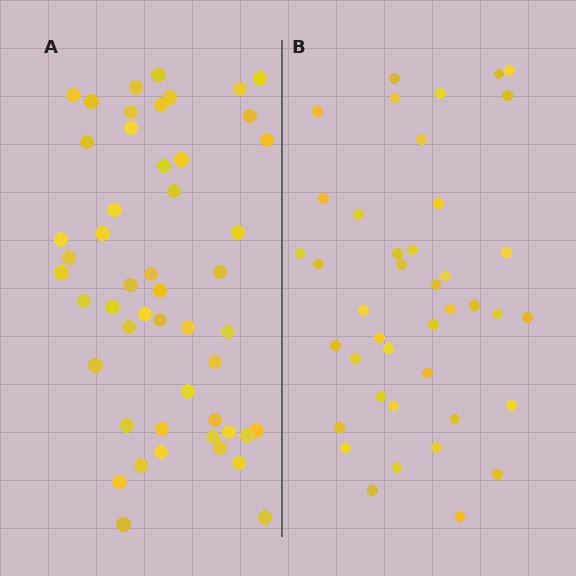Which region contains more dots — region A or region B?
Region A (the left region) has more dots.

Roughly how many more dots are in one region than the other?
Region A has roughly 8 or so more dots than region B.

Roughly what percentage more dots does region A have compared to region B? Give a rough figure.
About 20% more.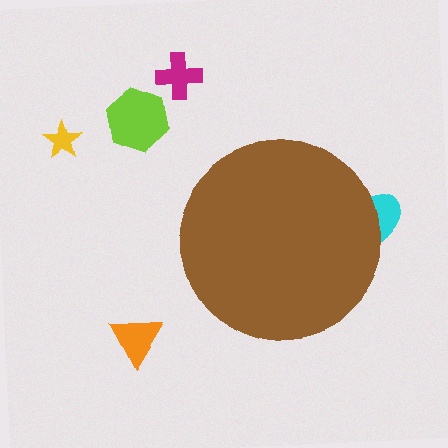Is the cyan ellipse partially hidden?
Yes, the cyan ellipse is partially hidden behind the brown circle.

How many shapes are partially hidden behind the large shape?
1 shape is partially hidden.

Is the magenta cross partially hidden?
No, the magenta cross is fully visible.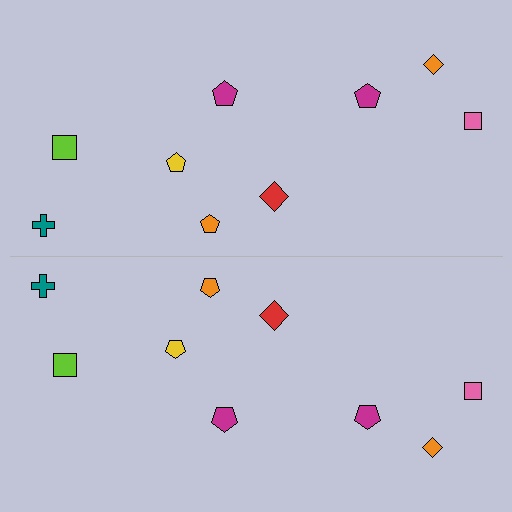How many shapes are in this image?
There are 18 shapes in this image.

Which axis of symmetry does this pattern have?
The pattern has a horizontal axis of symmetry running through the center of the image.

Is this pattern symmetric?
Yes, this pattern has bilateral (reflection) symmetry.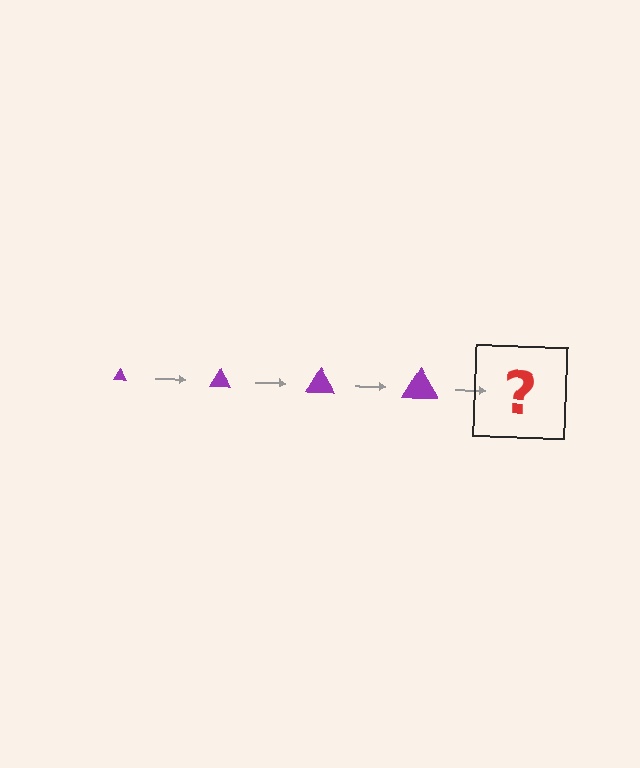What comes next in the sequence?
The next element should be a purple triangle, larger than the previous one.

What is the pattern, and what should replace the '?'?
The pattern is that the triangle gets progressively larger each step. The '?' should be a purple triangle, larger than the previous one.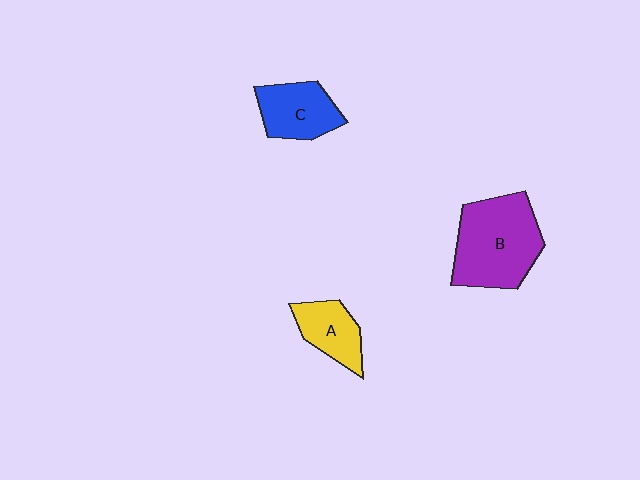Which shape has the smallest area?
Shape A (yellow).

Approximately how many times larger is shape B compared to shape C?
Approximately 1.7 times.